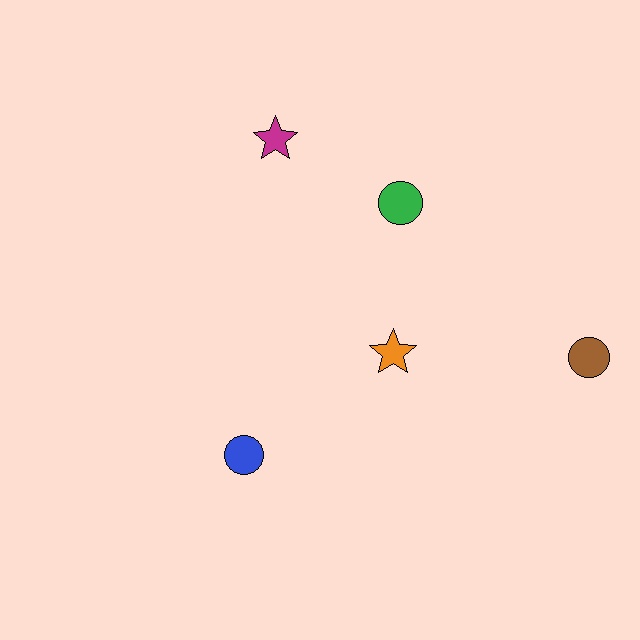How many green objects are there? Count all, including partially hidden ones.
There is 1 green object.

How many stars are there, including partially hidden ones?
There are 2 stars.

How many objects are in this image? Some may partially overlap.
There are 5 objects.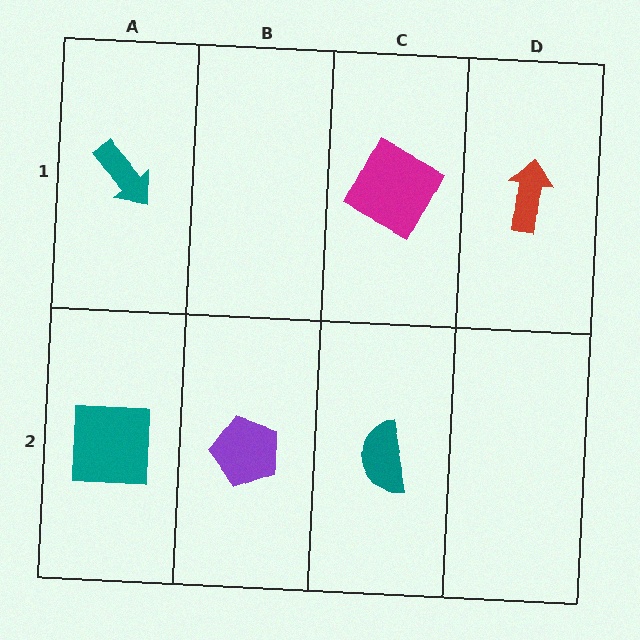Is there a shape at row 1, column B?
No, that cell is empty.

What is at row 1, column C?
A magenta square.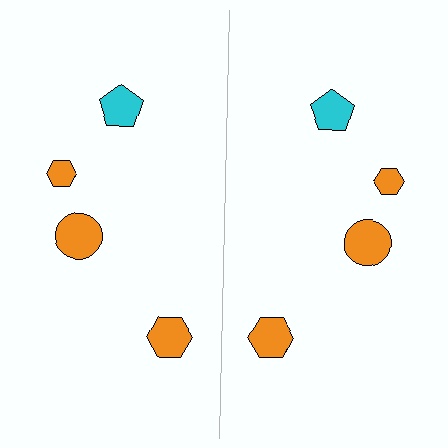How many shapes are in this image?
There are 8 shapes in this image.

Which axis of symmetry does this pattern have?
The pattern has a vertical axis of symmetry running through the center of the image.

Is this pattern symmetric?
Yes, this pattern has bilateral (reflection) symmetry.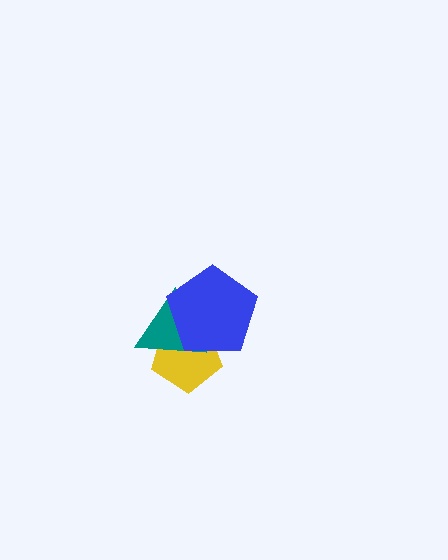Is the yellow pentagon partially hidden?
Yes, it is partially covered by another shape.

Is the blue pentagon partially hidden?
No, no other shape covers it.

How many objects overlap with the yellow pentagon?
2 objects overlap with the yellow pentagon.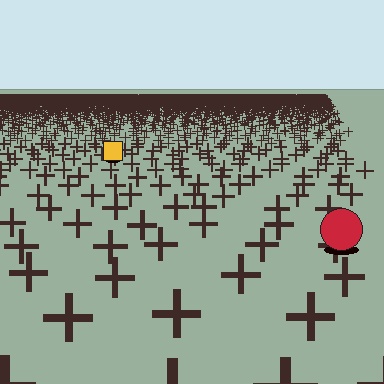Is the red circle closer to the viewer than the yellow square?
Yes. The red circle is closer — you can tell from the texture gradient: the ground texture is coarser near it.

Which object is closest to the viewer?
The red circle is closest. The texture marks near it are larger and more spread out.